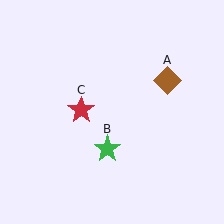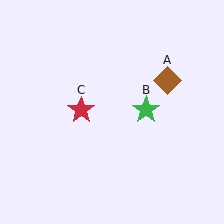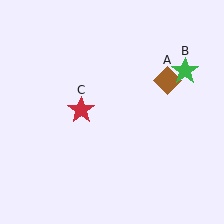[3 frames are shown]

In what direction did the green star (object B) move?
The green star (object B) moved up and to the right.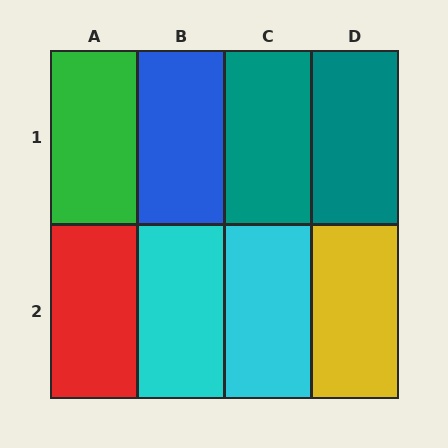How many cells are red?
1 cell is red.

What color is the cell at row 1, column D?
Teal.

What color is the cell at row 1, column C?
Teal.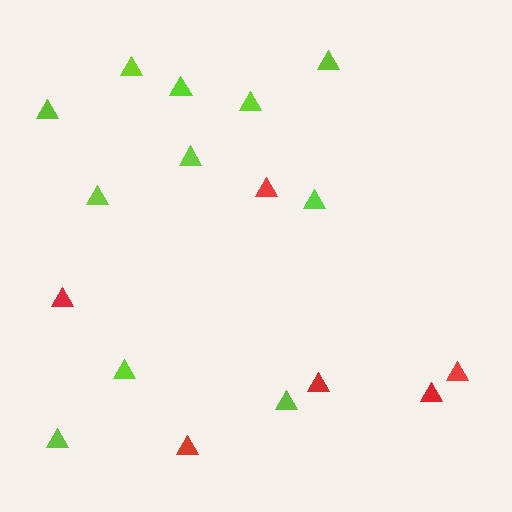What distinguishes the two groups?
There are 2 groups: one group of lime triangles (11) and one group of red triangles (6).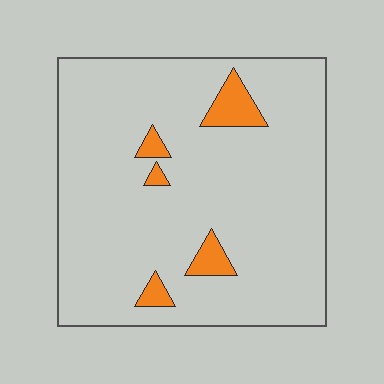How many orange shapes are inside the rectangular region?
5.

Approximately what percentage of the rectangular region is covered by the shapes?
Approximately 5%.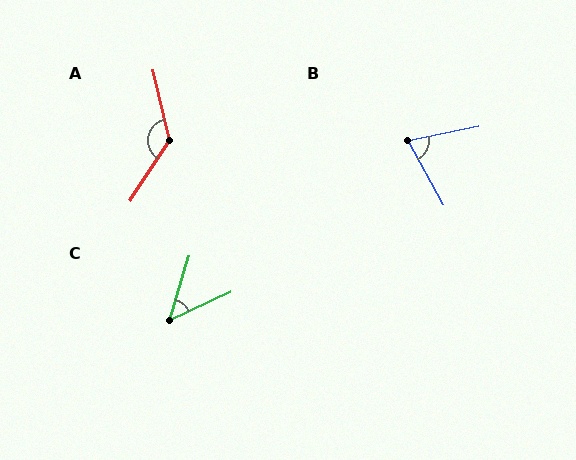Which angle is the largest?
A, at approximately 133 degrees.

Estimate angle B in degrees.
Approximately 73 degrees.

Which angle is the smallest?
C, at approximately 49 degrees.